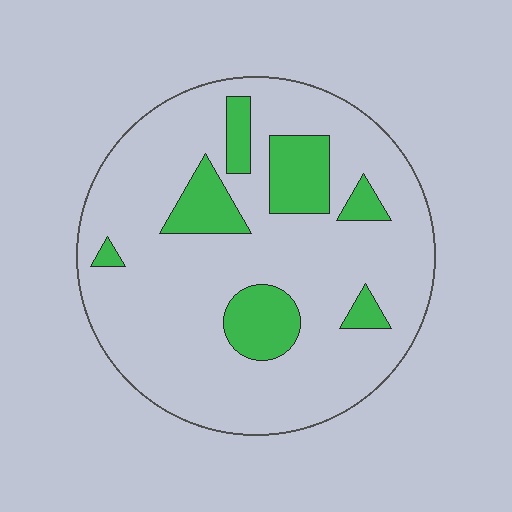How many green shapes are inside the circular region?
7.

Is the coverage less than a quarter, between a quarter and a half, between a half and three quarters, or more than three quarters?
Less than a quarter.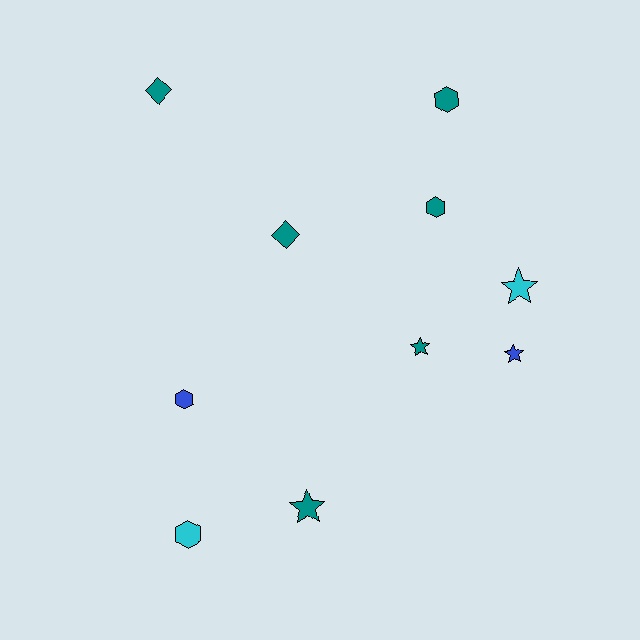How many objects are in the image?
There are 10 objects.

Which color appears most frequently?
Teal, with 6 objects.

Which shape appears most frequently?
Star, with 4 objects.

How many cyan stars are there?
There is 1 cyan star.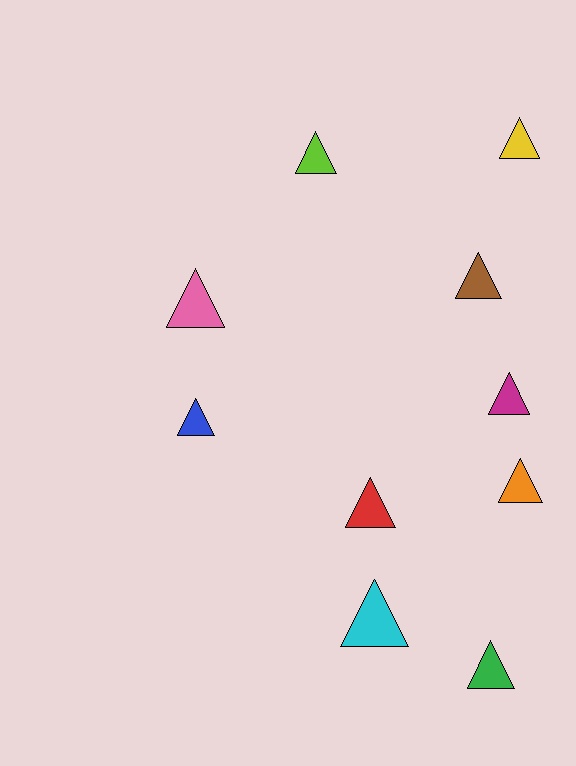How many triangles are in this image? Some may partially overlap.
There are 10 triangles.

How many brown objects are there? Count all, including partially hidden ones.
There is 1 brown object.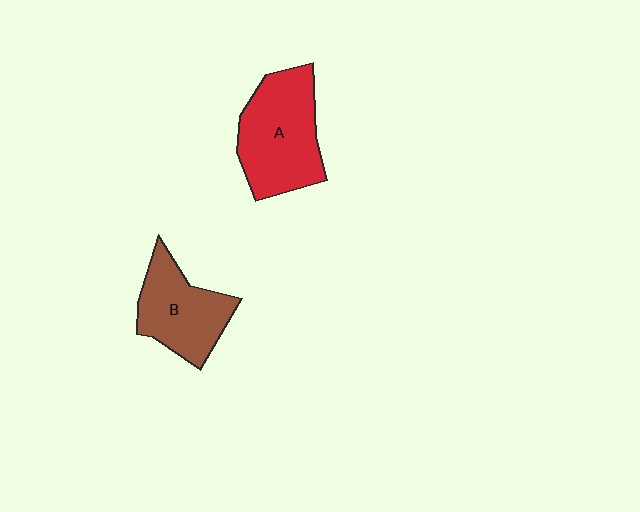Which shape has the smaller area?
Shape B (brown).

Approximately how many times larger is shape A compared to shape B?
Approximately 1.3 times.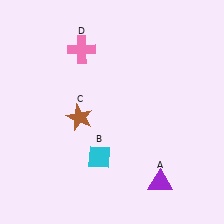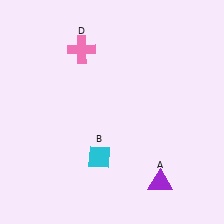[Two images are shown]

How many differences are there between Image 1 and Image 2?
There is 1 difference between the two images.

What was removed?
The brown star (C) was removed in Image 2.